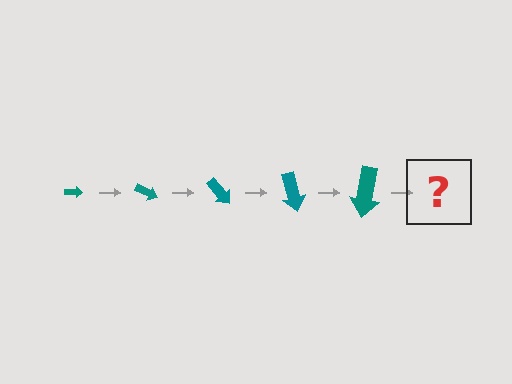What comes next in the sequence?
The next element should be an arrow, larger than the previous one and rotated 125 degrees from the start.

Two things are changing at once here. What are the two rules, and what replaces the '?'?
The two rules are that the arrow grows larger each step and it rotates 25 degrees each step. The '?' should be an arrow, larger than the previous one and rotated 125 degrees from the start.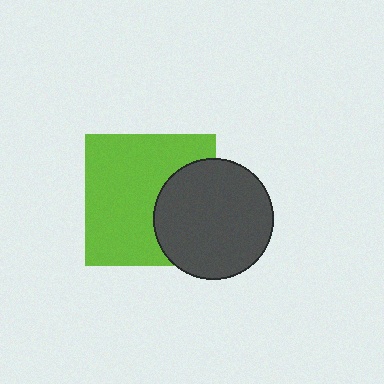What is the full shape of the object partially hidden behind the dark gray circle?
The partially hidden object is a lime square.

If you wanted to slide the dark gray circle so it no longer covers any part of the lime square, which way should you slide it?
Slide it right — that is the most direct way to separate the two shapes.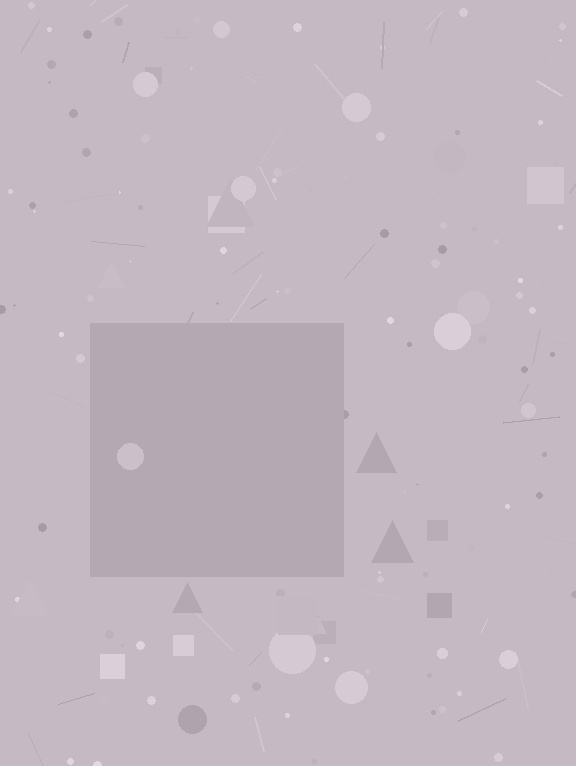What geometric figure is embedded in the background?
A square is embedded in the background.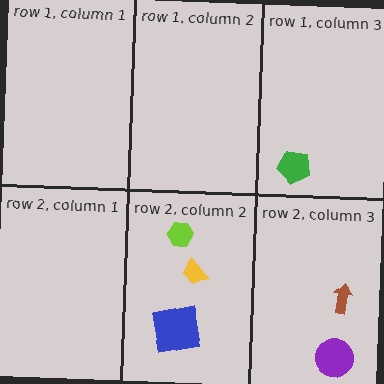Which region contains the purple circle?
The row 2, column 3 region.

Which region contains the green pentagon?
The row 1, column 3 region.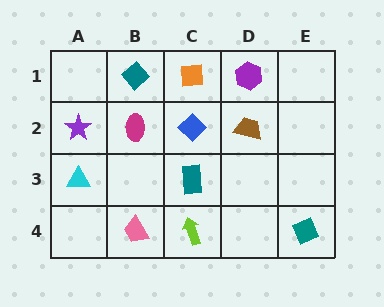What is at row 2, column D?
A brown trapezoid.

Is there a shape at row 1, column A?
No, that cell is empty.